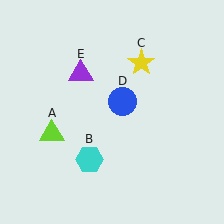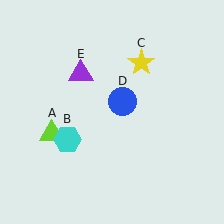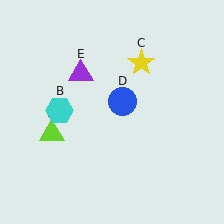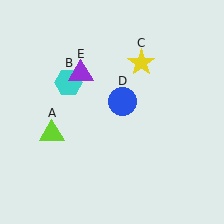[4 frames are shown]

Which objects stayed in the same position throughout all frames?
Lime triangle (object A) and yellow star (object C) and blue circle (object D) and purple triangle (object E) remained stationary.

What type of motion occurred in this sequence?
The cyan hexagon (object B) rotated clockwise around the center of the scene.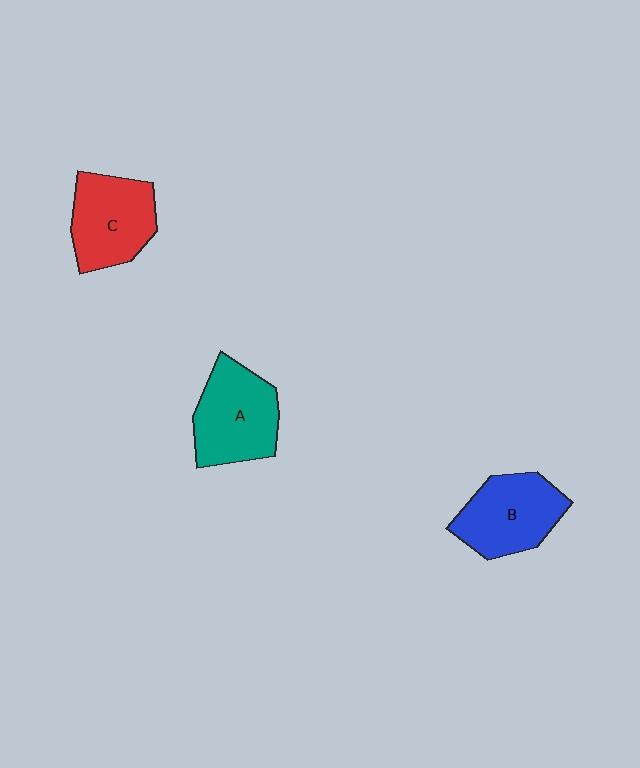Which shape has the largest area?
Shape A (teal).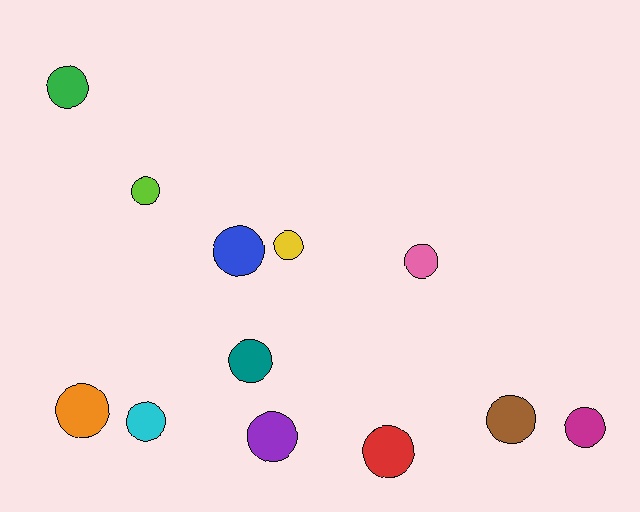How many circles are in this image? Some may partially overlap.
There are 12 circles.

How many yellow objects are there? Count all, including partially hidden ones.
There is 1 yellow object.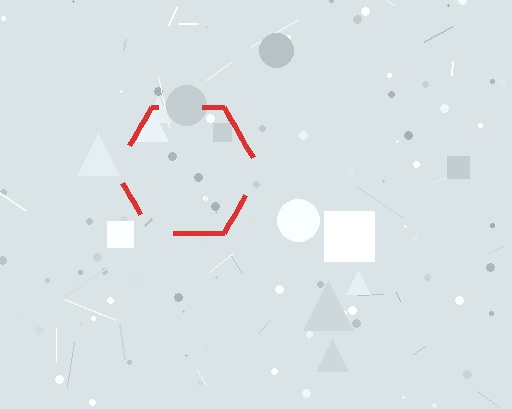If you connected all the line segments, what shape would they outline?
They would outline a hexagon.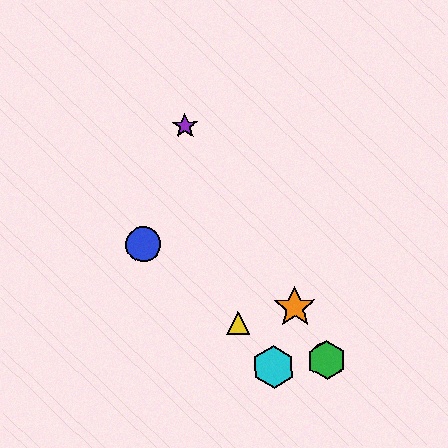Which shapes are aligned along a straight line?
The red circle, the green hexagon, the purple star, the orange star are aligned along a straight line.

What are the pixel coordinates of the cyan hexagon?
The cyan hexagon is at (274, 367).